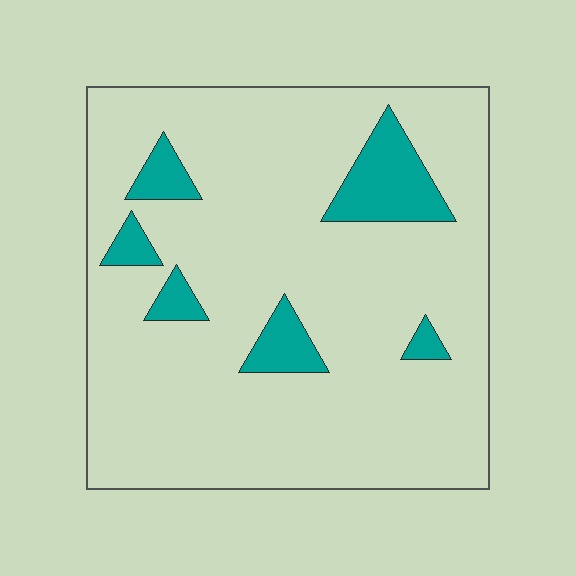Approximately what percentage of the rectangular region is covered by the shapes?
Approximately 10%.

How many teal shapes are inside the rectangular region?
6.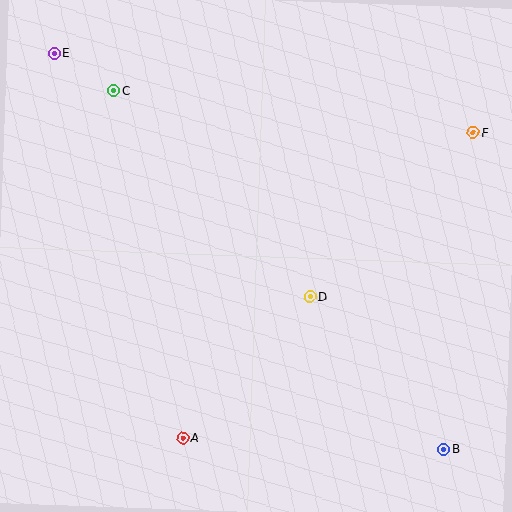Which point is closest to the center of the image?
Point D at (310, 297) is closest to the center.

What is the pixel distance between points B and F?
The distance between B and F is 318 pixels.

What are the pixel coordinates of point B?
Point B is at (444, 449).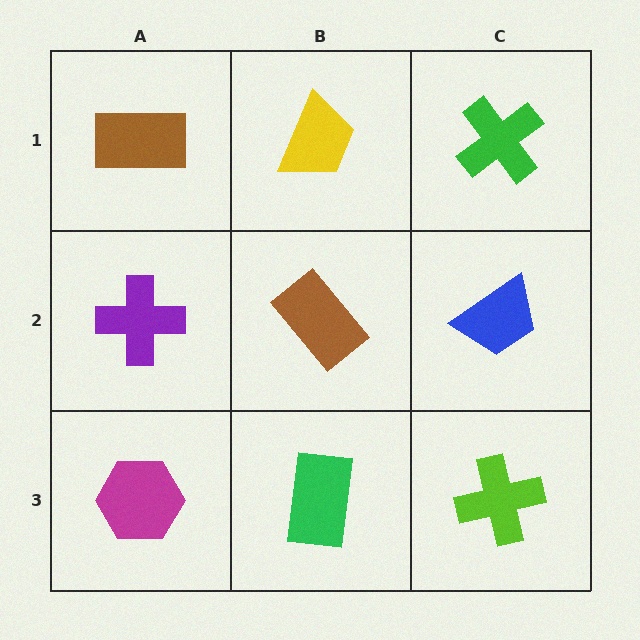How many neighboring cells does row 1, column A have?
2.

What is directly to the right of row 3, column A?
A green rectangle.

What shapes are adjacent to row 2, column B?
A yellow trapezoid (row 1, column B), a green rectangle (row 3, column B), a purple cross (row 2, column A), a blue trapezoid (row 2, column C).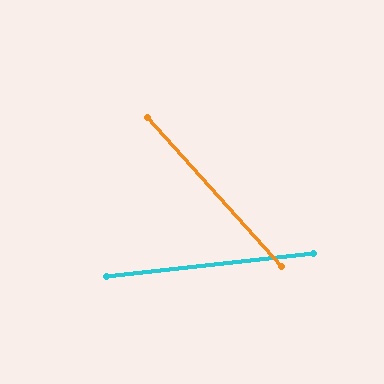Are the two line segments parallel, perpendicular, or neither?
Neither parallel nor perpendicular — they differ by about 54°.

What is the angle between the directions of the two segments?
Approximately 54 degrees.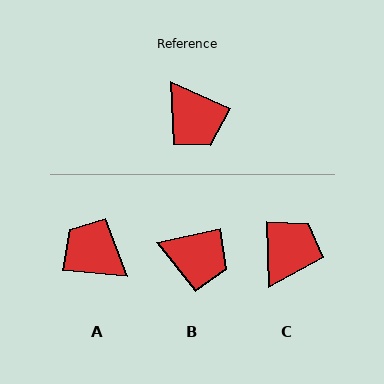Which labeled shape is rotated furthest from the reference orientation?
A, about 162 degrees away.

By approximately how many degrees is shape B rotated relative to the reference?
Approximately 37 degrees counter-clockwise.